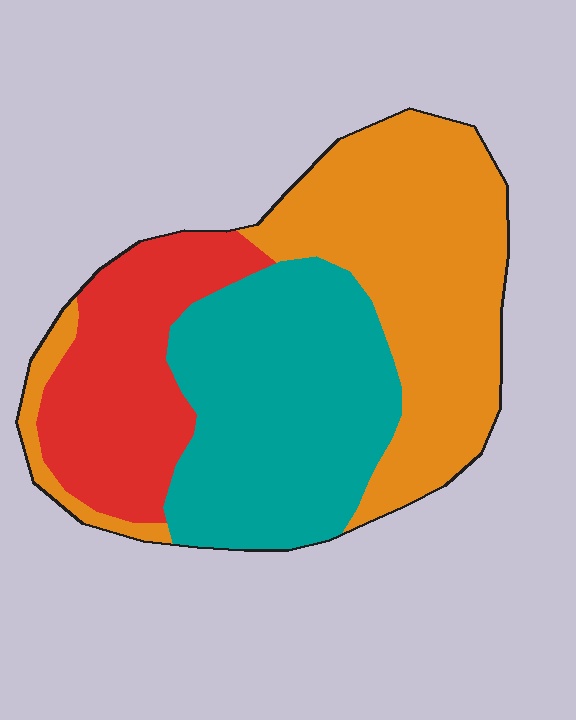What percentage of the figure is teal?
Teal covers 36% of the figure.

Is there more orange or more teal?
Orange.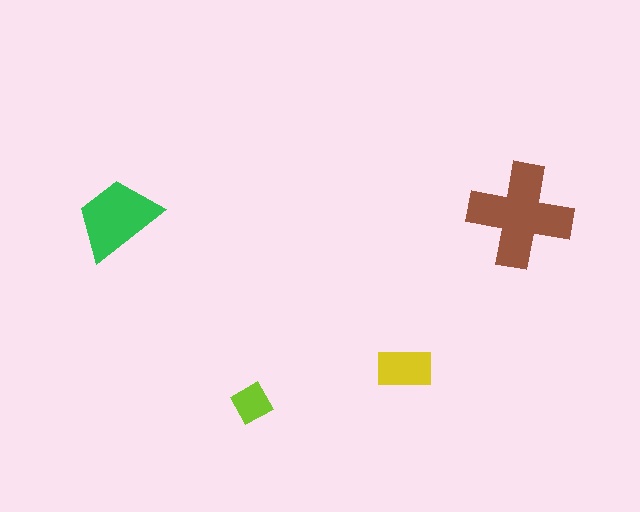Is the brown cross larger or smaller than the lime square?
Larger.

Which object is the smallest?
The lime square.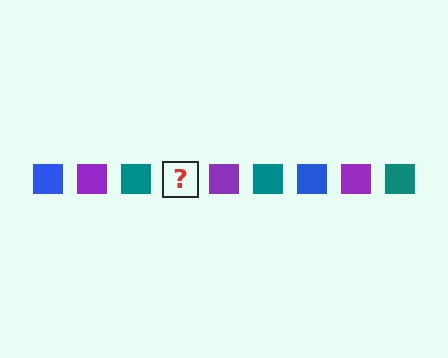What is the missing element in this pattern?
The missing element is a blue square.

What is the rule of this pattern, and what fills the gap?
The rule is that the pattern cycles through blue, purple, teal squares. The gap should be filled with a blue square.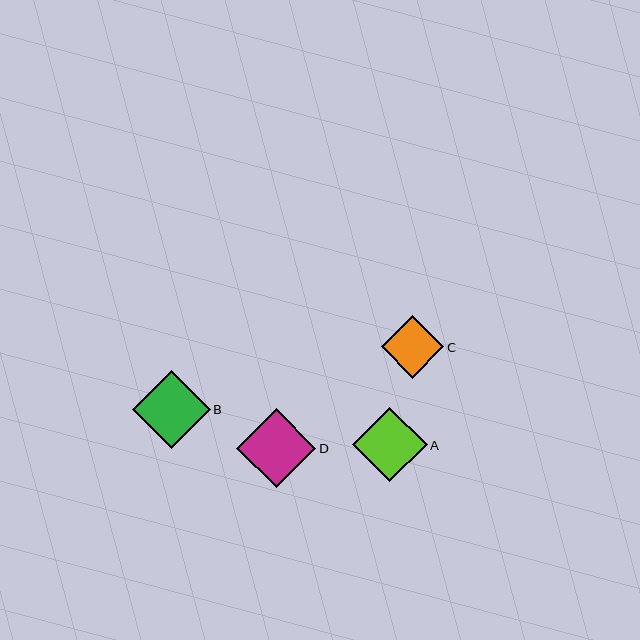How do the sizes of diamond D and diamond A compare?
Diamond D and diamond A are approximately the same size.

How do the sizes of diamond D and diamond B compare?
Diamond D and diamond B are approximately the same size.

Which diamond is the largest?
Diamond D is the largest with a size of approximately 79 pixels.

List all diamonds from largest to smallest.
From largest to smallest: D, B, A, C.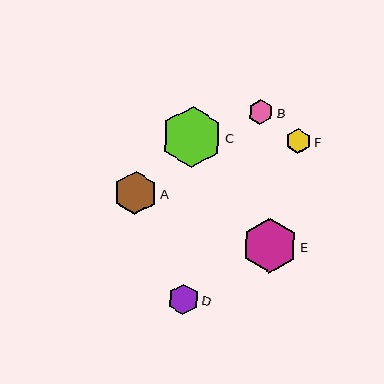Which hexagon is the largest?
Hexagon C is the largest with a size of approximately 61 pixels.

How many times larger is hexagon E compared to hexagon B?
Hexagon E is approximately 2.2 times the size of hexagon B.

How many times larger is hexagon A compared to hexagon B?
Hexagon A is approximately 1.7 times the size of hexagon B.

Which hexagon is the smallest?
Hexagon F is the smallest with a size of approximately 24 pixels.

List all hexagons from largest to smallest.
From largest to smallest: C, E, A, D, B, F.